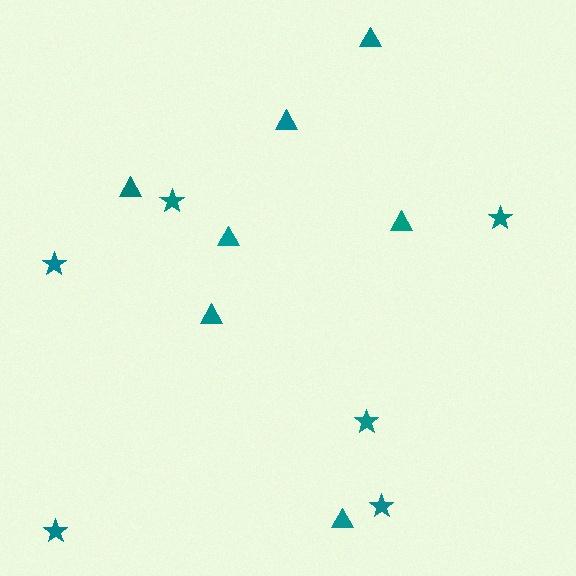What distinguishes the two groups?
There are 2 groups: one group of stars (6) and one group of triangles (7).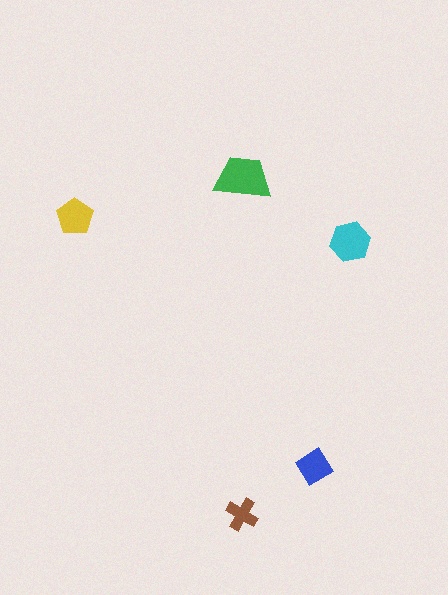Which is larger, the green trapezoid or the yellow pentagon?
The green trapezoid.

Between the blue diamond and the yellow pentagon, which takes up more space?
The yellow pentagon.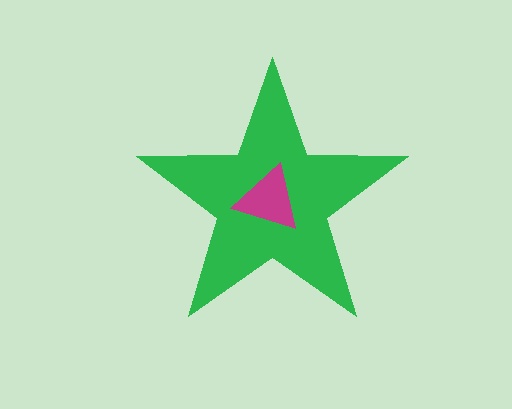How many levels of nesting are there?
2.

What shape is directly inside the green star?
The magenta triangle.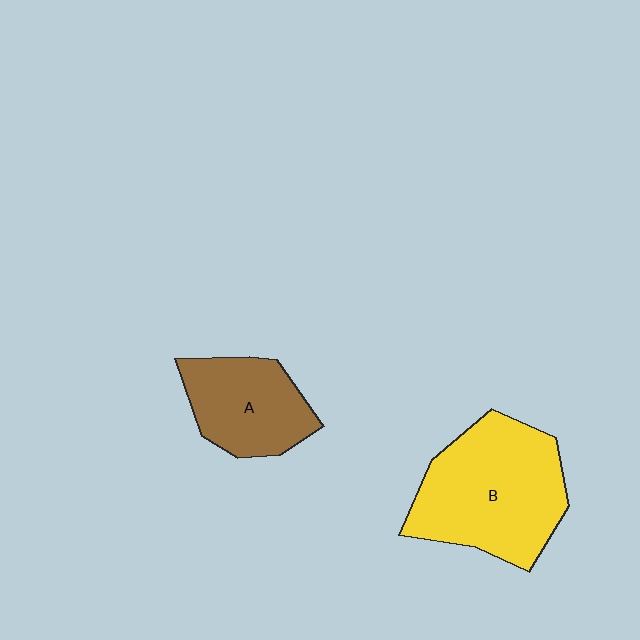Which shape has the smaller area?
Shape A (brown).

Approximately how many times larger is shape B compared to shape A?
Approximately 1.7 times.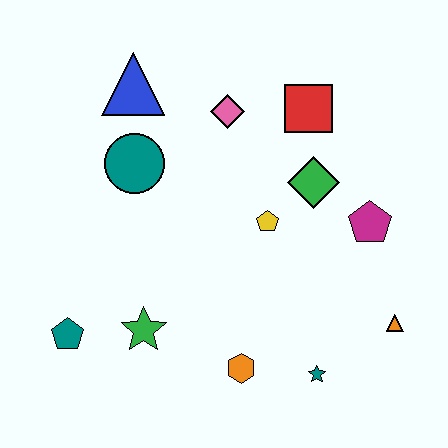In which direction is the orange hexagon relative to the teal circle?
The orange hexagon is below the teal circle.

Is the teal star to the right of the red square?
Yes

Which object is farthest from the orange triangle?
The blue triangle is farthest from the orange triangle.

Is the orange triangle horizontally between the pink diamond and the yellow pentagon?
No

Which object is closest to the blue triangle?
The teal circle is closest to the blue triangle.